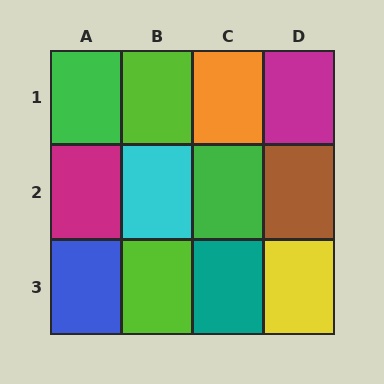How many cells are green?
2 cells are green.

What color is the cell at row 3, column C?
Teal.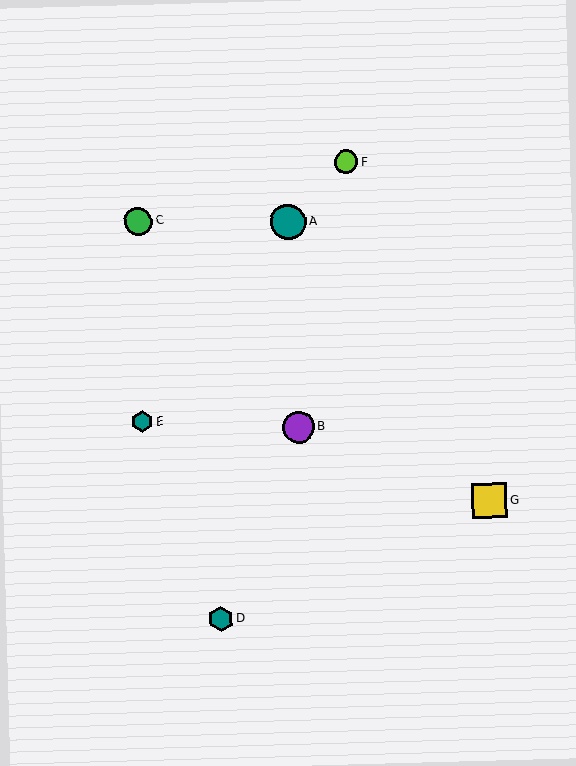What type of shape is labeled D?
Shape D is a teal hexagon.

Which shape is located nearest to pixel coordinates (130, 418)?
The teal hexagon (labeled E) at (142, 422) is nearest to that location.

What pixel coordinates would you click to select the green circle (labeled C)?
Click at (138, 221) to select the green circle C.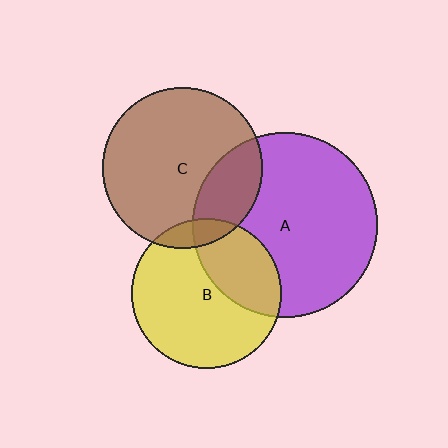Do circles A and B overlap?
Yes.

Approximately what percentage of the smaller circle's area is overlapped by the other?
Approximately 30%.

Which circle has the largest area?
Circle A (purple).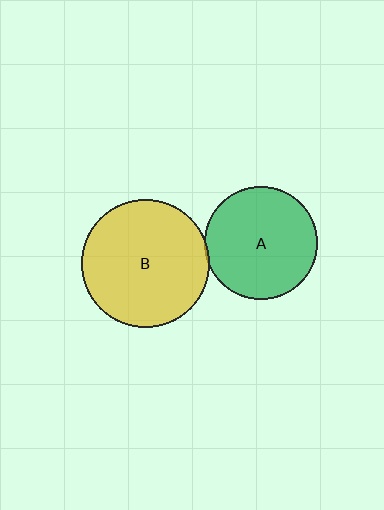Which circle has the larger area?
Circle B (yellow).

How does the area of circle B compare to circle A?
Approximately 1.3 times.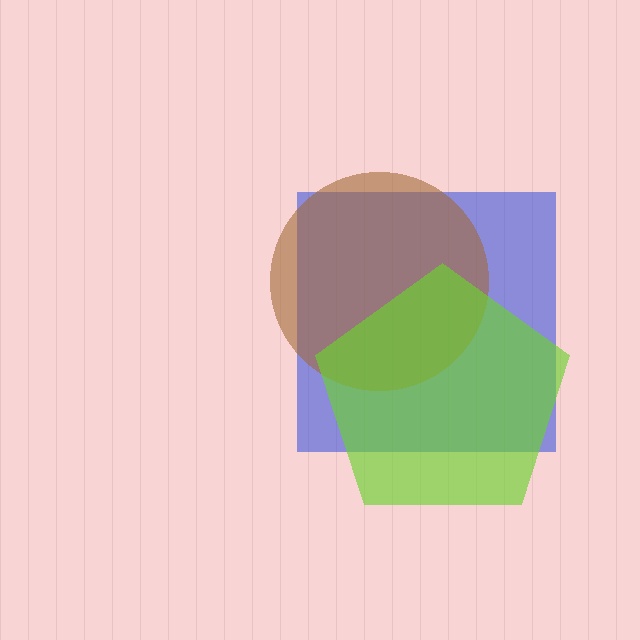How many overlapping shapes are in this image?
There are 3 overlapping shapes in the image.